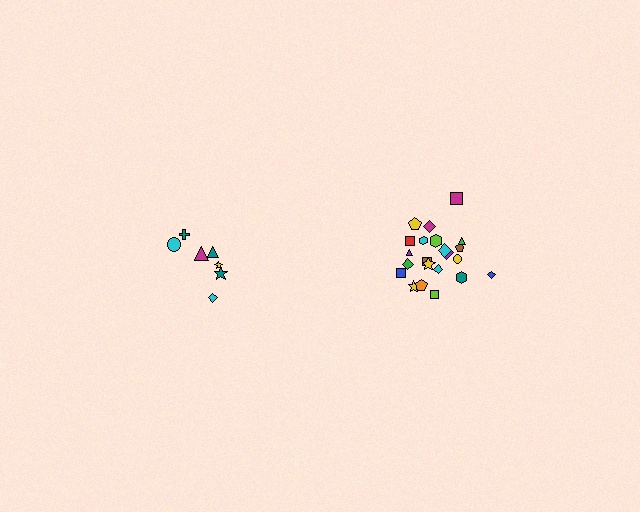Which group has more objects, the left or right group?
The right group.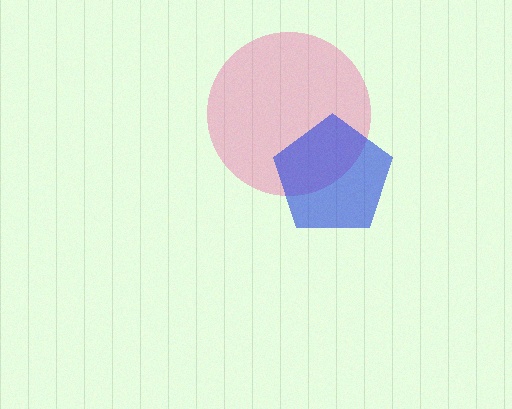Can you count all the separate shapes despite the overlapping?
Yes, there are 2 separate shapes.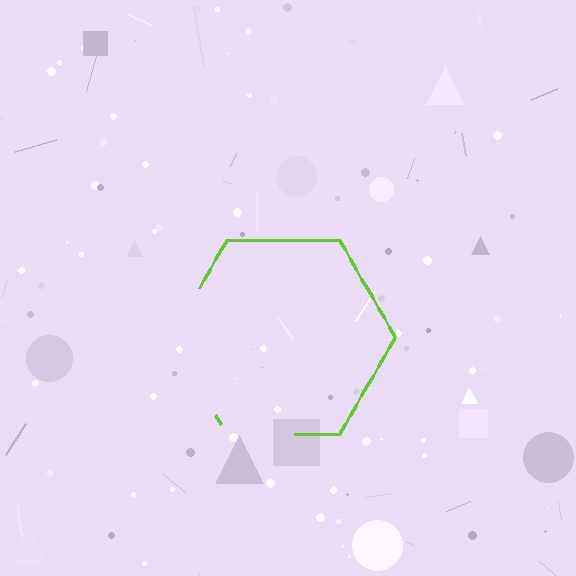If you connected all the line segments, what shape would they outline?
They would outline a hexagon.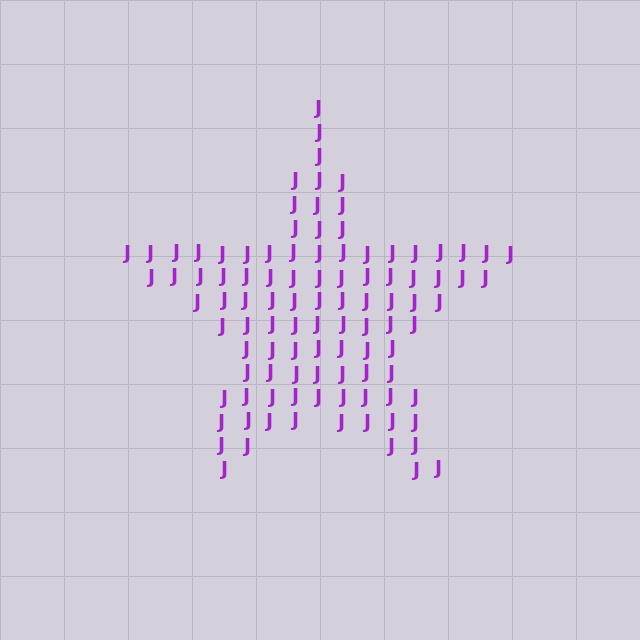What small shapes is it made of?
It is made of small letter J's.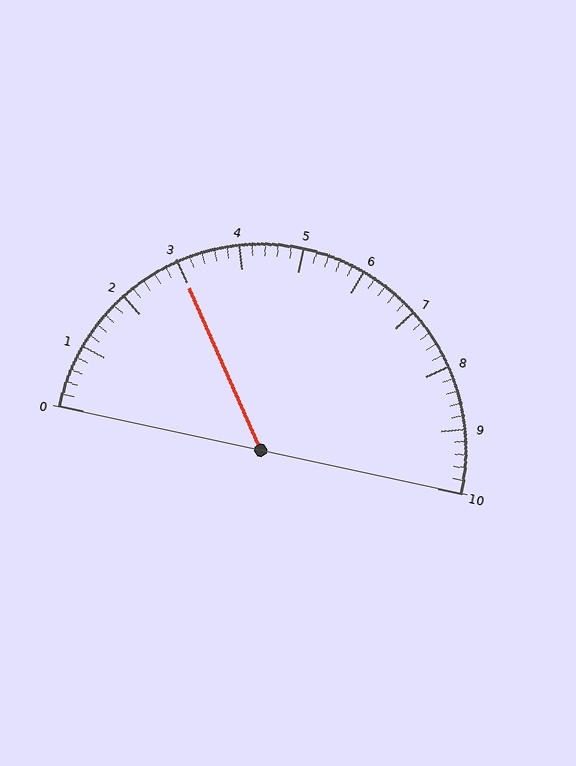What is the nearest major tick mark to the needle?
The nearest major tick mark is 3.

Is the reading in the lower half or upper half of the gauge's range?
The reading is in the lower half of the range (0 to 10).